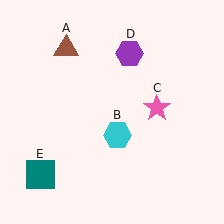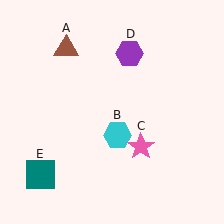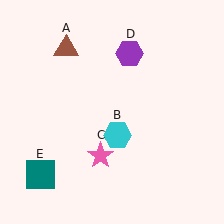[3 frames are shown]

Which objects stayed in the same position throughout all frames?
Brown triangle (object A) and cyan hexagon (object B) and purple hexagon (object D) and teal square (object E) remained stationary.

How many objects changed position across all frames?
1 object changed position: pink star (object C).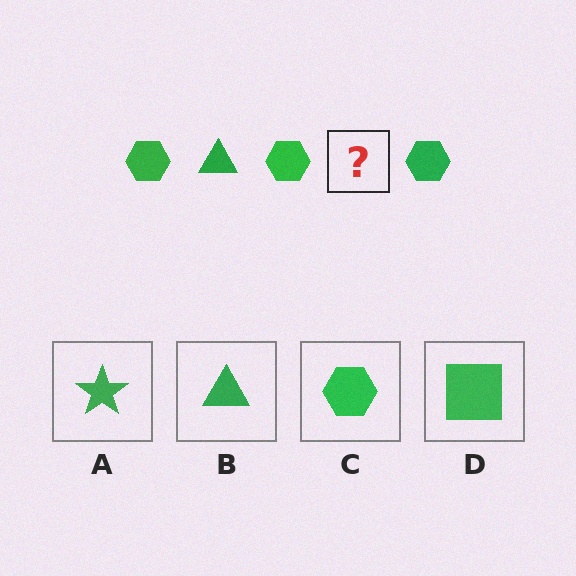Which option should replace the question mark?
Option B.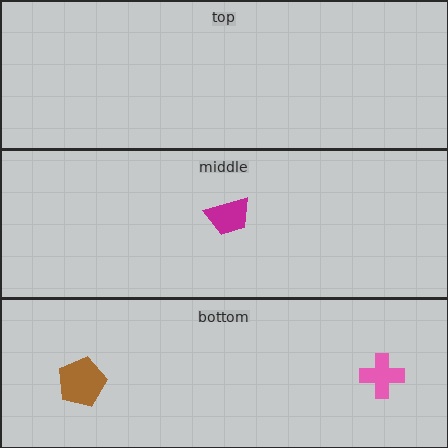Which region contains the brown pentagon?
The bottom region.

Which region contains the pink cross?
The bottom region.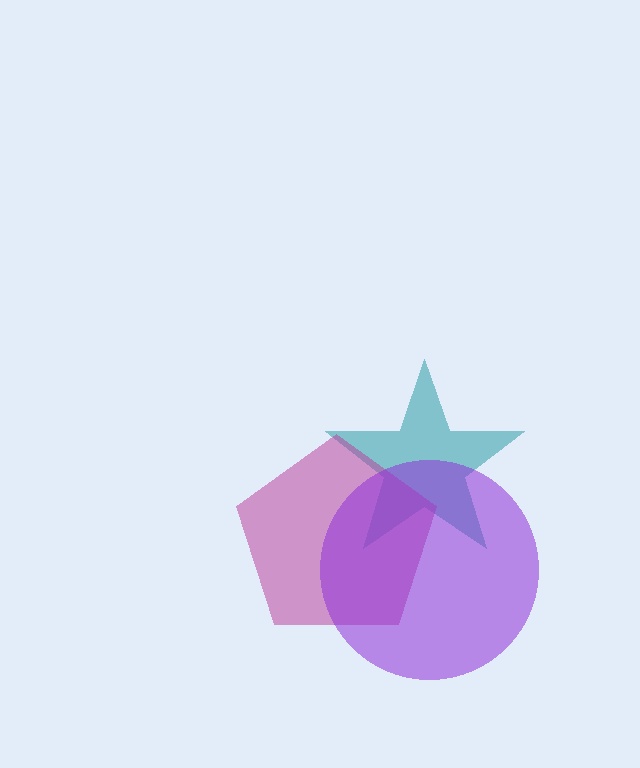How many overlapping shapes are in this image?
There are 3 overlapping shapes in the image.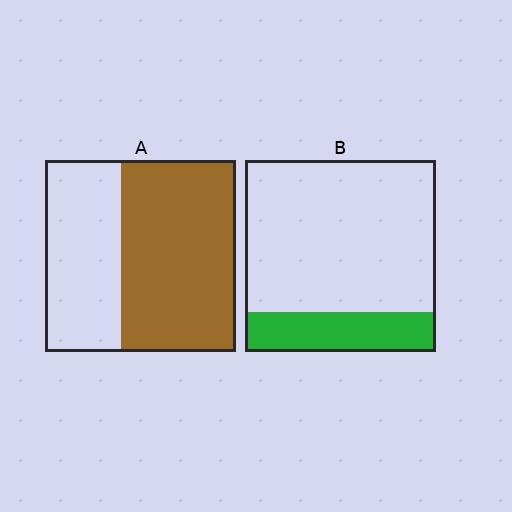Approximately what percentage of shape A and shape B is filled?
A is approximately 60% and B is approximately 20%.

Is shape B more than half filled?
No.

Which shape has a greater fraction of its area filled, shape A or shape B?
Shape A.